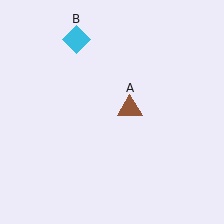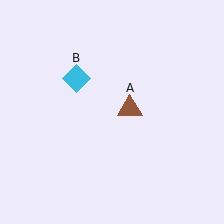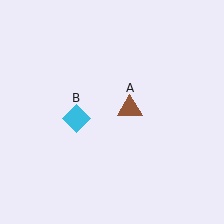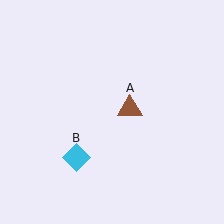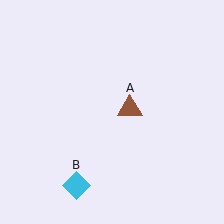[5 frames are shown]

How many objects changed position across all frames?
1 object changed position: cyan diamond (object B).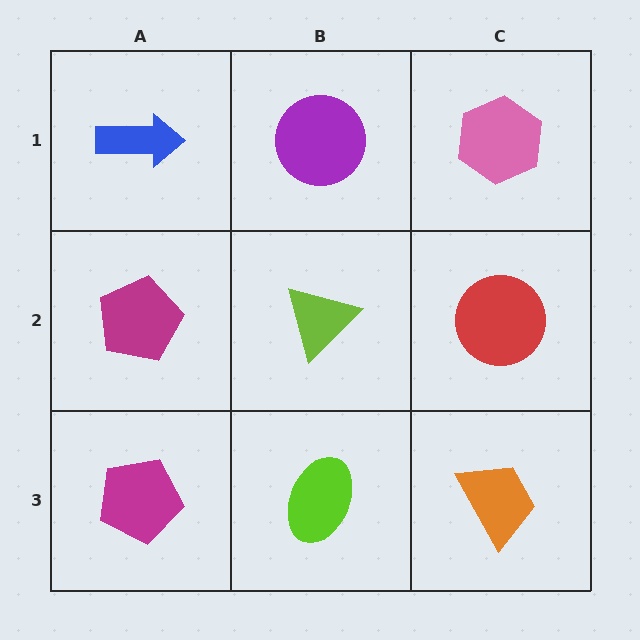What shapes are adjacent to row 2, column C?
A pink hexagon (row 1, column C), an orange trapezoid (row 3, column C), a lime triangle (row 2, column B).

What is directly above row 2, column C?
A pink hexagon.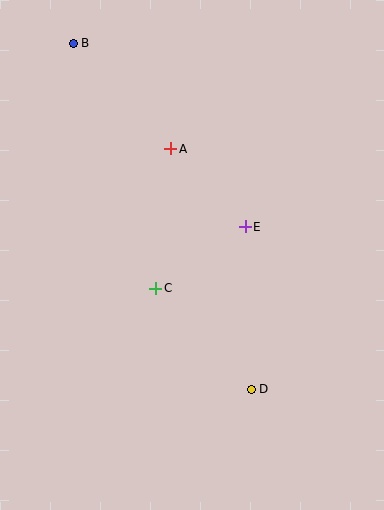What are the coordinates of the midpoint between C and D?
The midpoint between C and D is at (204, 339).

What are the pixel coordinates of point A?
Point A is at (171, 149).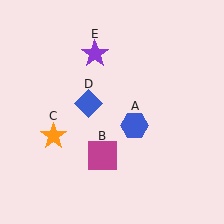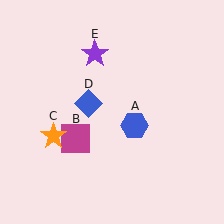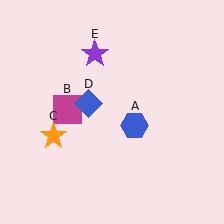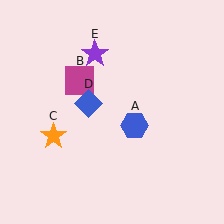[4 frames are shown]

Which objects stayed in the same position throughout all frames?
Blue hexagon (object A) and orange star (object C) and blue diamond (object D) and purple star (object E) remained stationary.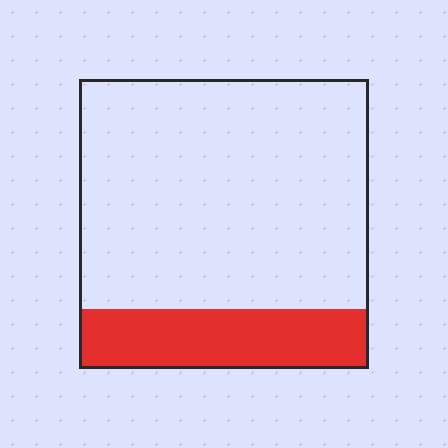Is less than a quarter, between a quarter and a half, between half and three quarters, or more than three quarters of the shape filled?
Less than a quarter.